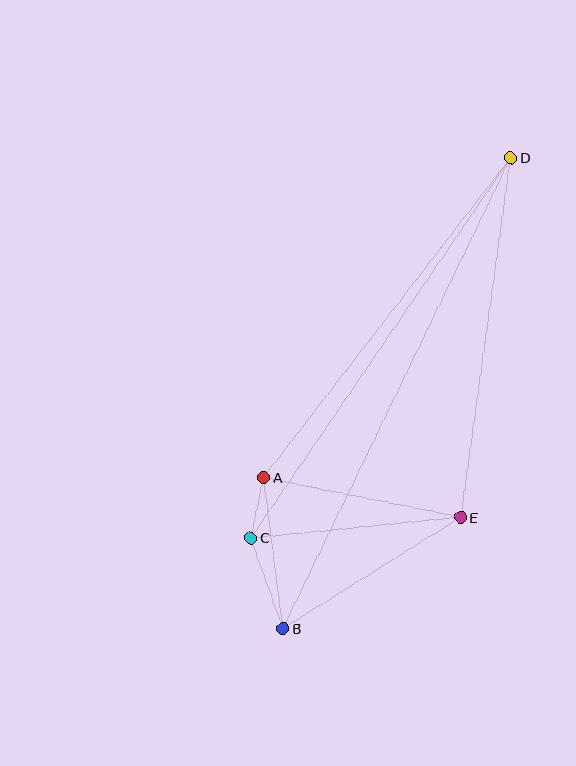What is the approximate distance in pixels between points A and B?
The distance between A and B is approximately 152 pixels.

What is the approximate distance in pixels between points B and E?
The distance between B and E is approximately 209 pixels.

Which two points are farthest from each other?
Points B and D are farthest from each other.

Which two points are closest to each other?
Points A and C are closest to each other.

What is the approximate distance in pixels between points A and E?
The distance between A and E is approximately 201 pixels.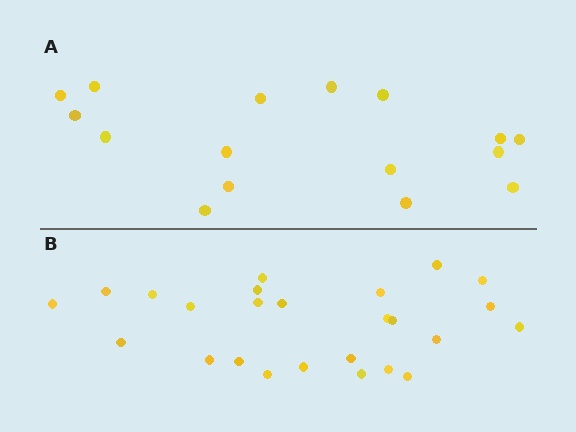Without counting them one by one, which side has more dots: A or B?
Region B (the bottom region) has more dots.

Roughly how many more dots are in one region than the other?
Region B has roughly 8 or so more dots than region A.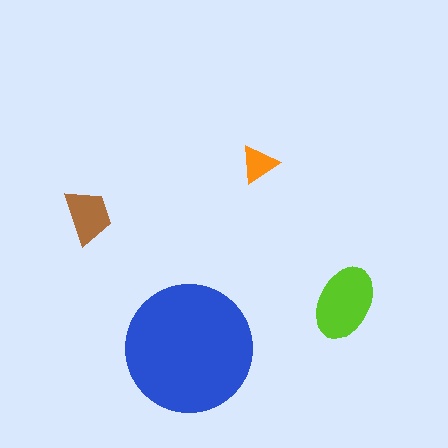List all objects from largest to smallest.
The blue circle, the lime ellipse, the brown trapezoid, the orange triangle.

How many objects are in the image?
There are 4 objects in the image.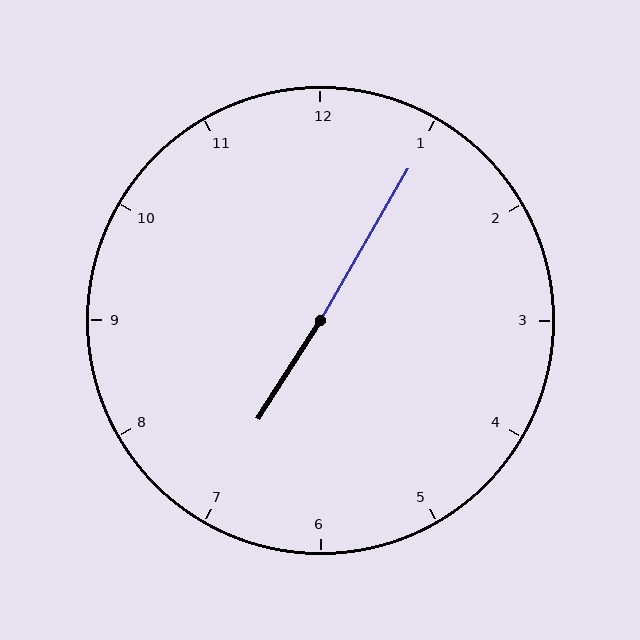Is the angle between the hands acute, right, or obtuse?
It is obtuse.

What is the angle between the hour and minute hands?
Approximately 178 degrees.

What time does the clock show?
7:05.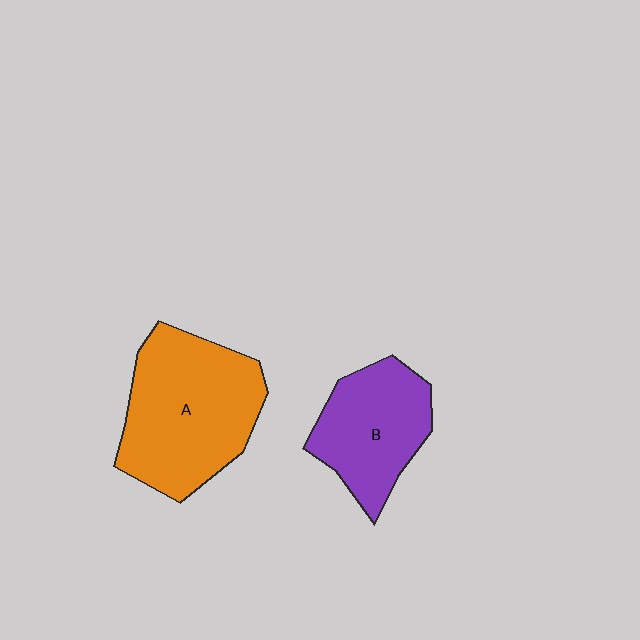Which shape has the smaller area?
Shape B (purple).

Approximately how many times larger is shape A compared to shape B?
Approximately 1.5 times.